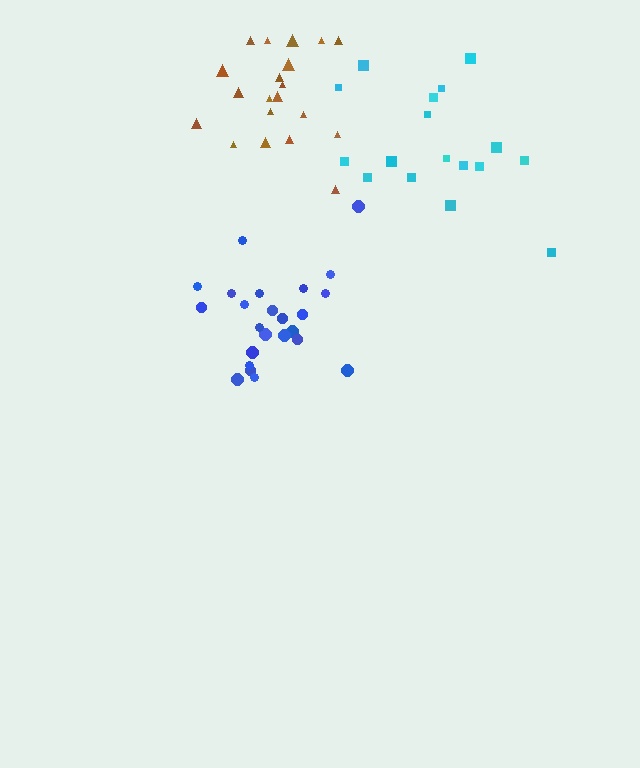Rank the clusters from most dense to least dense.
blue, brown, cyan.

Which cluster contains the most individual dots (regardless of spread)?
Blue (24).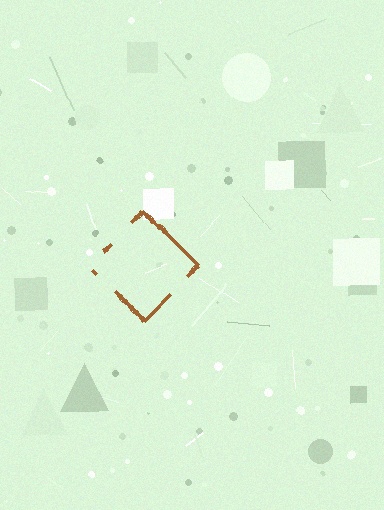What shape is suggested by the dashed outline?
The dashed outline suggests a diamond.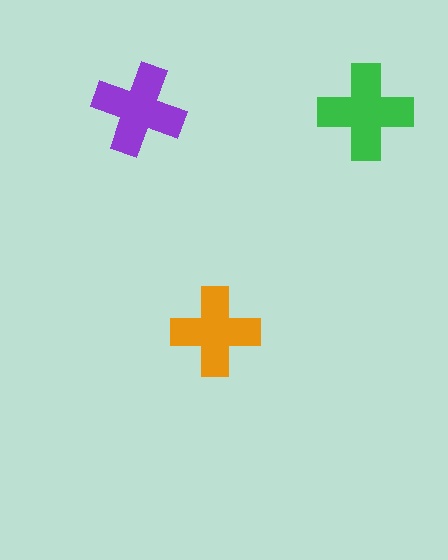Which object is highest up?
The purple cross is topmost.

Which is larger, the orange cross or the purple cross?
The purple one.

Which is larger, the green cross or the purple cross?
The green one.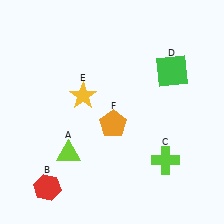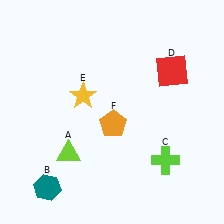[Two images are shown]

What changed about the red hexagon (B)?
In Image 1, B is red. In Image 2, it changed to teal.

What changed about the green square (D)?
In Image 1, D is green. In Image 2, it changed to red.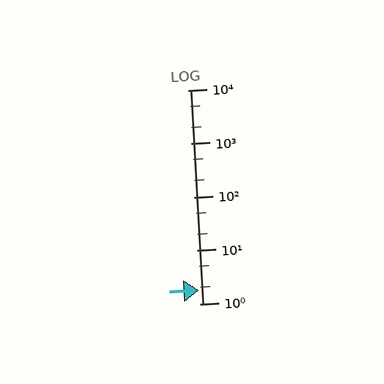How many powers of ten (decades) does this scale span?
The scale spans 4 decades, from 1 to 10000.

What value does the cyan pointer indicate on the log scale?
The pointer indicates approximately 1.8.